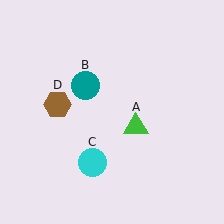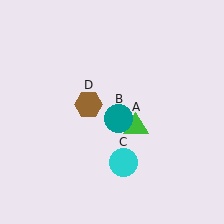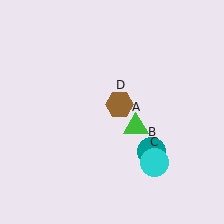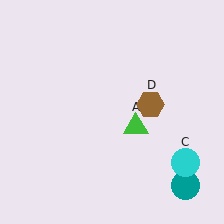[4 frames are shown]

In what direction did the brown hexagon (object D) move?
The brown hexagon (object D) moved right.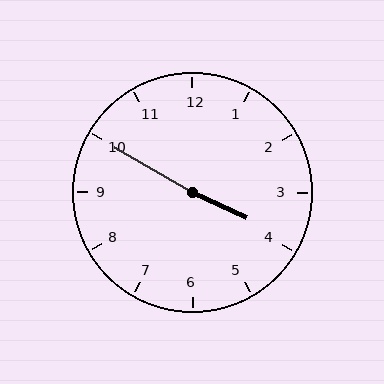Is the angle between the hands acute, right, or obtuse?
It is obtuse.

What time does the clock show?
3:50.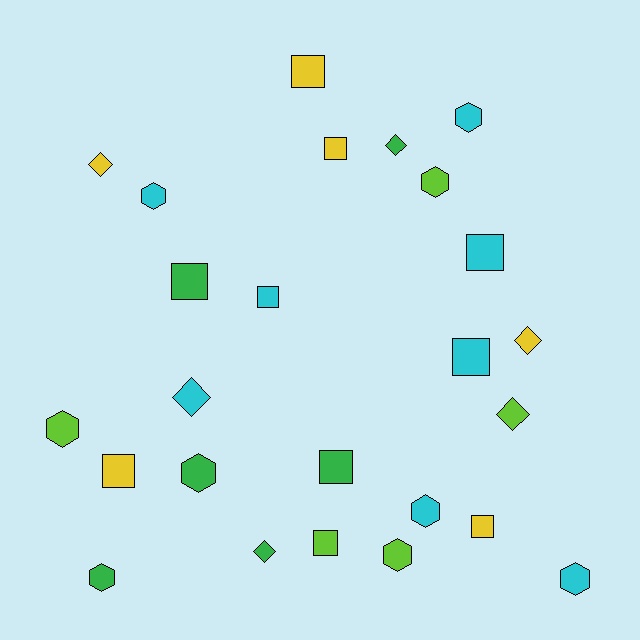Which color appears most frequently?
Cyan, with 8 objects.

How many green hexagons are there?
There are 2 green hexagons.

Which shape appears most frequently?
Square, with 10 objects.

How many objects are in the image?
There are 25 objects.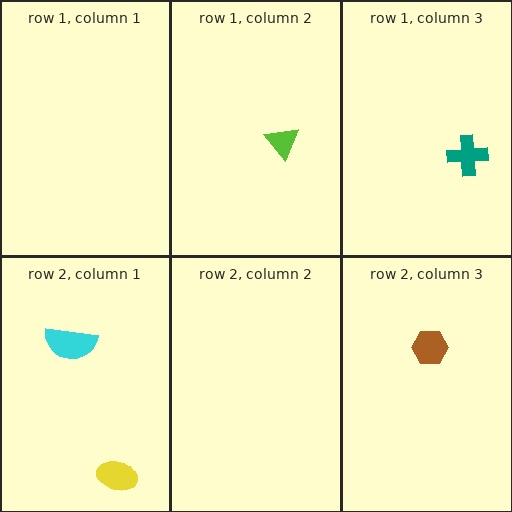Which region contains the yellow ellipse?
The row 2, column 1 region.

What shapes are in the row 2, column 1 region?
The cyan semicircle, the yellow ellipse.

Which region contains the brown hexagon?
The row 2, column 3 region.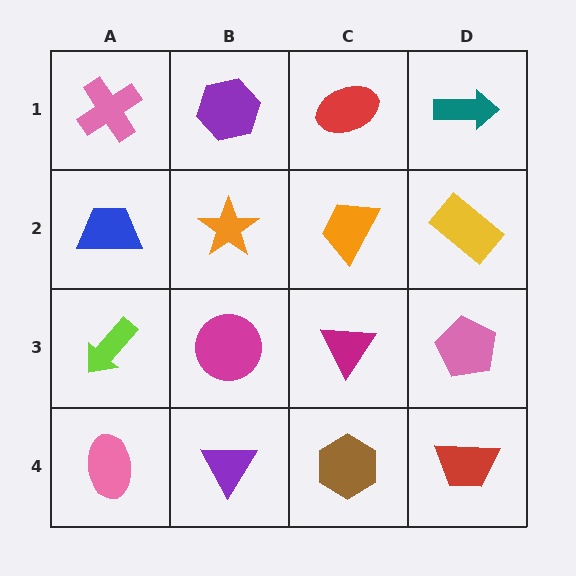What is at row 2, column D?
A yellow rectangle.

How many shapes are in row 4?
4 shapes.